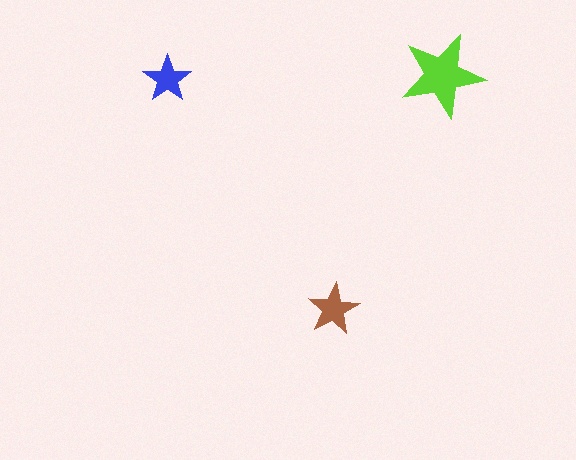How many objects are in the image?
There are 3 objects in the image.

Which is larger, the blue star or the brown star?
The brown one.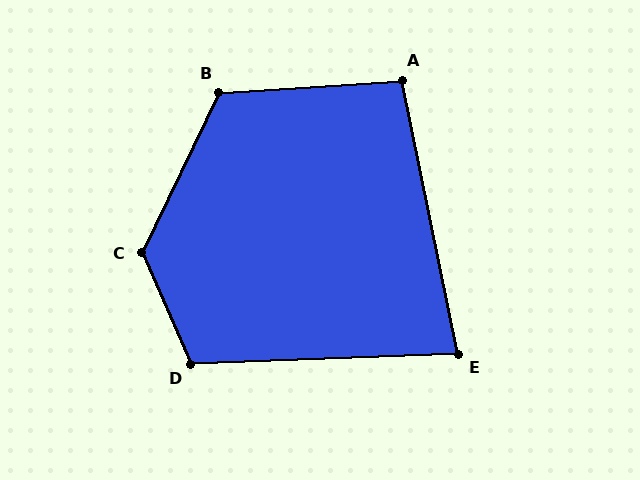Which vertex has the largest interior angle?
C, at approximately 130 degrees.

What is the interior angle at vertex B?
Approximately 119 degrees (obtuse).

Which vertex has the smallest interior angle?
E, at approximately 81 degrees.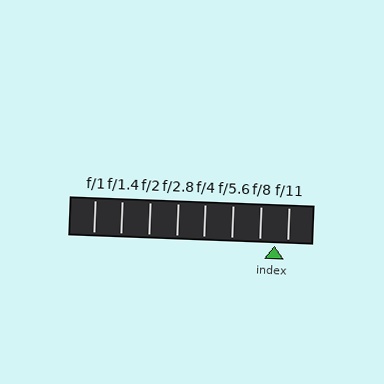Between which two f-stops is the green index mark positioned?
The index mark is between f/8 and f/11.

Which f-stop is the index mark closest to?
The index mark is closest to f/11.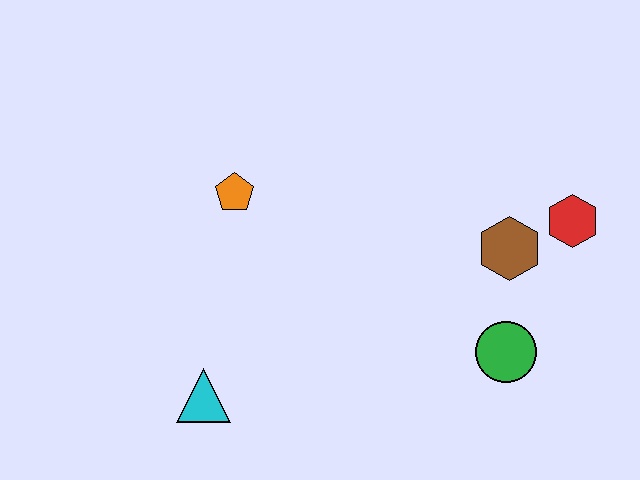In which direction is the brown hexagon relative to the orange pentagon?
The brown hexagon is to the right of the orange pentagon.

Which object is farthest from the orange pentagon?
The red hexagon is farthest from the orange pentagon.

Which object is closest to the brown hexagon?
The red hexagon is closest to the brown hexagon.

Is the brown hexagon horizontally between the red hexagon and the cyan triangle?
Yes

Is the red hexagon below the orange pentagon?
Yes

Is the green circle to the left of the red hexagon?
Yes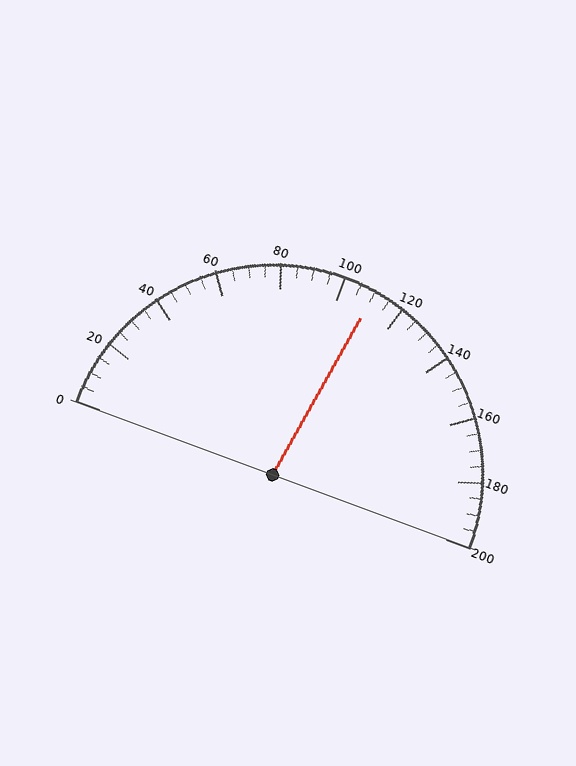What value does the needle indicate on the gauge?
The needle indicates approximately 110.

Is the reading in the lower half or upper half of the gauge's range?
The reading is in the upper half of the range (0 to 200).